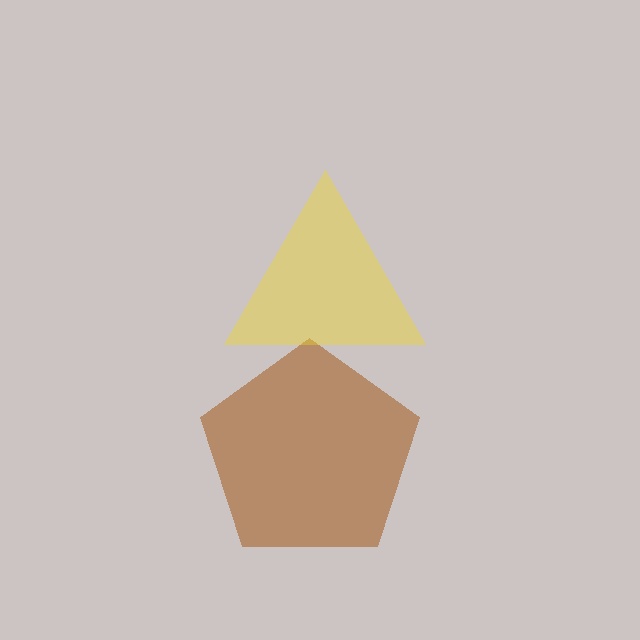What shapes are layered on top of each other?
The layered shapes are: a brown pentagon, a yellow triangle.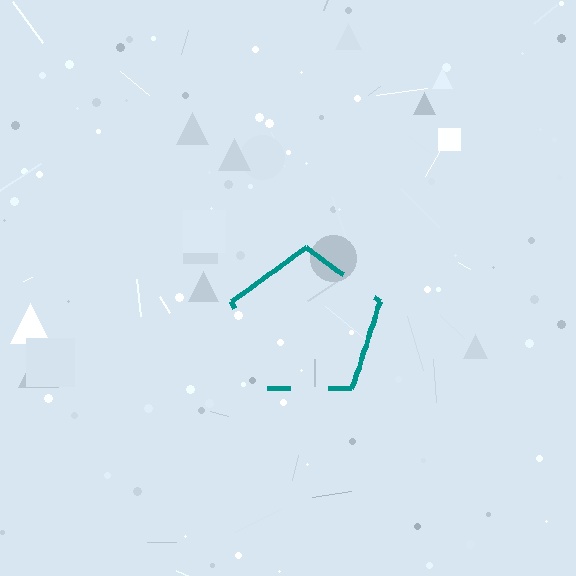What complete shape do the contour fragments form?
The contour fragments form a pentagon.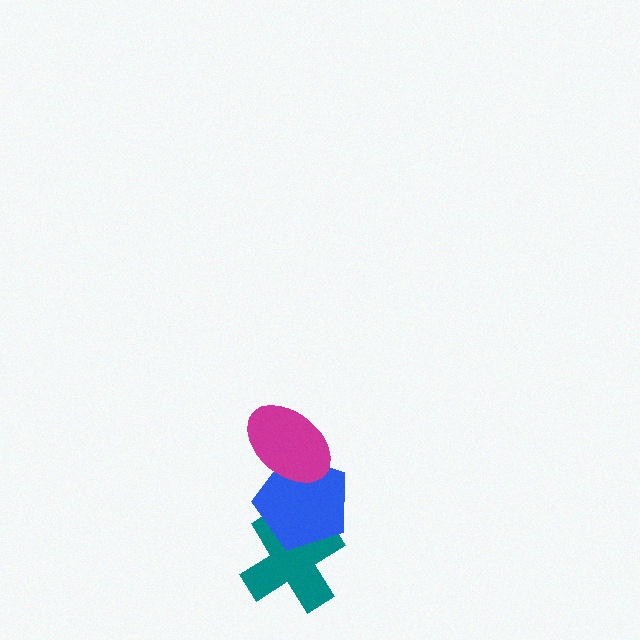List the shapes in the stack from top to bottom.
From top to bottom: the magenta ellipse, the blue pentagon, the teal cross.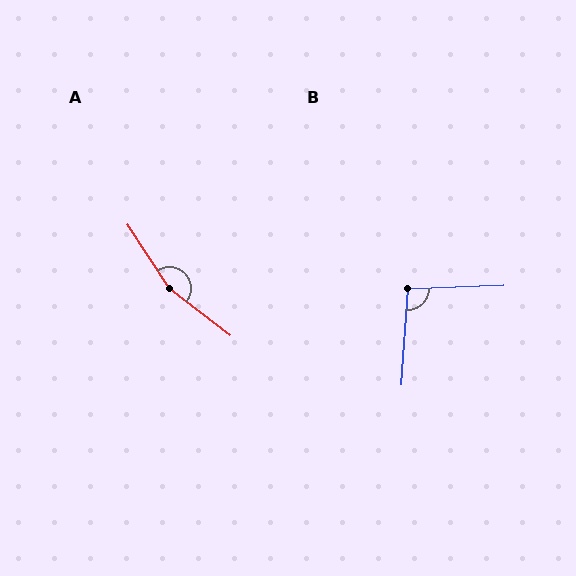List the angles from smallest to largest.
B (96°), A (160°).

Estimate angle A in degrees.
Approximately 160 degrees.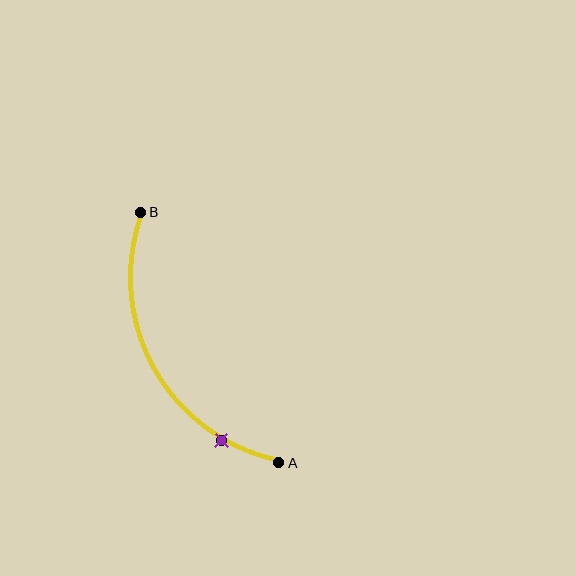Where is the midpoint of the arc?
The arc midpoint is the point on the curve farthest from the straight line joining A and B. It sits to the left of that line.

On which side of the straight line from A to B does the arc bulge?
The arc bulges to the left of the straight line connecting A and B.